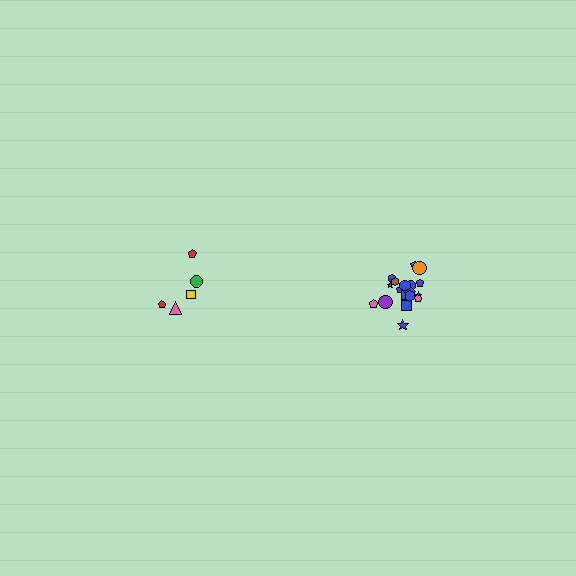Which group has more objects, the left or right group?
The right group.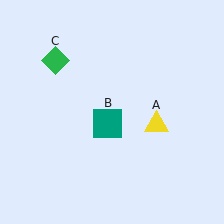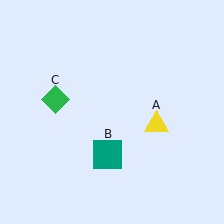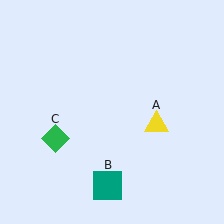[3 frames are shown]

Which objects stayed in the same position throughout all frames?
Yellow triangle (object A) remained stationary.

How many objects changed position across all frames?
2 objects changed position: teal square (object B), green diamond (object C).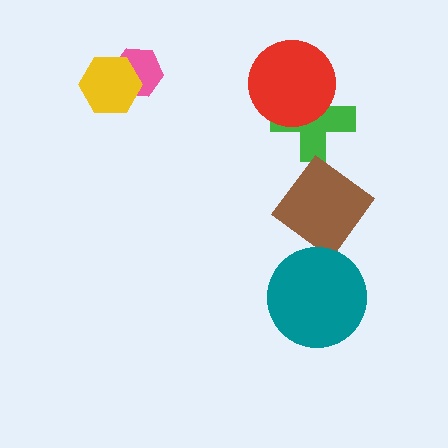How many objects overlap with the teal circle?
0 objects overlap with the teal circle.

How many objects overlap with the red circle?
1 object overlaps with the red circle.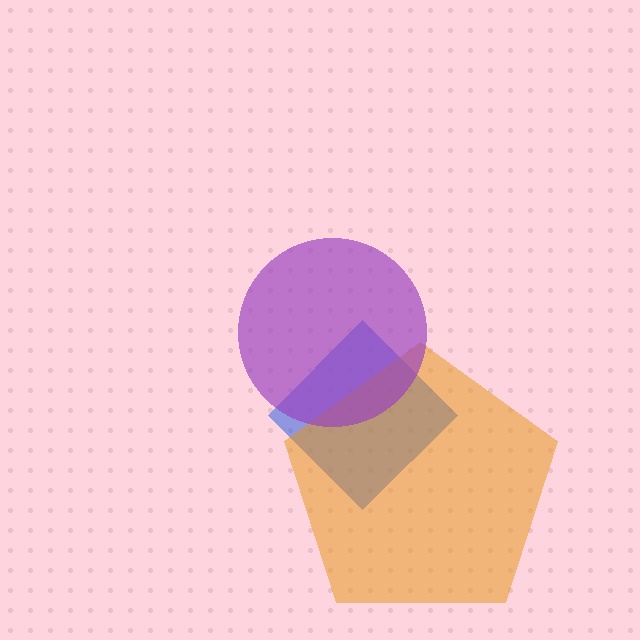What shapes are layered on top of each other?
The layered shapes are: a blue diamond, an orange pentagon, a purple circle.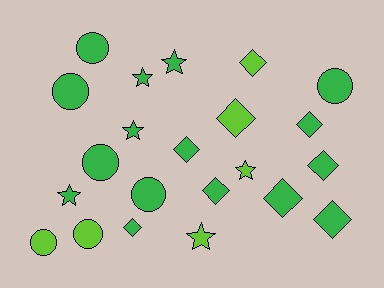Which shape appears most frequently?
Diamond, with 9 objects.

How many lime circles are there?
There are 2 lime circles.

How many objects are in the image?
There are 22 objects.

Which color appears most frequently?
Green, with 16 objects.